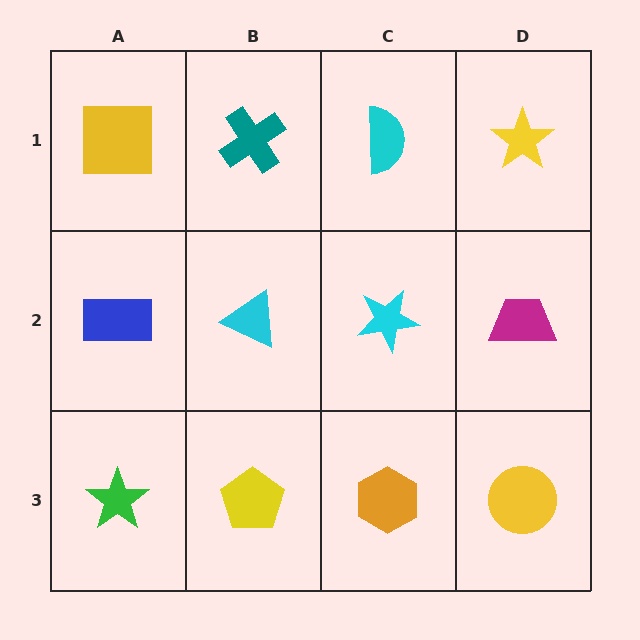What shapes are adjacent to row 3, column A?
A blue rectangle (row 2, column A), a yellow pentagon (row 3, column B).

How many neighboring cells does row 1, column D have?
2.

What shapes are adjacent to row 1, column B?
A cyan triangle (row 2, column B), a yellow square (row 1, column A), a cyan semicircle (row 1, column C).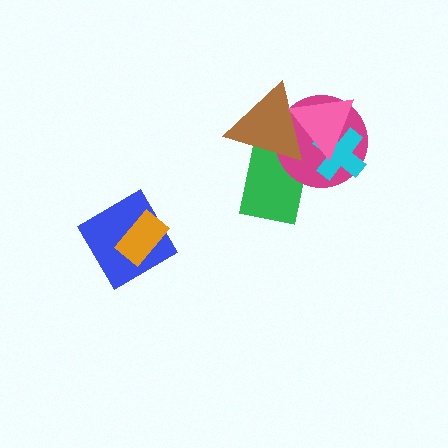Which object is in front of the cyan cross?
The pink triangle is in front of the cyan cross.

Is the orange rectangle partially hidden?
No, no other shape covers it.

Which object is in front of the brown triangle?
The pink triangle is in front of the brown triangle.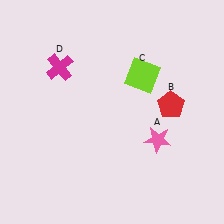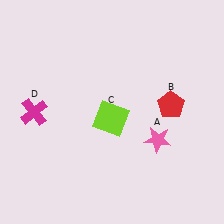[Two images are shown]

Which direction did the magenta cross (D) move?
The magenta cross (D) moved down.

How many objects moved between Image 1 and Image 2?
2 objects moved between the two images.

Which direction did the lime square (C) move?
The lime square (C) moved down.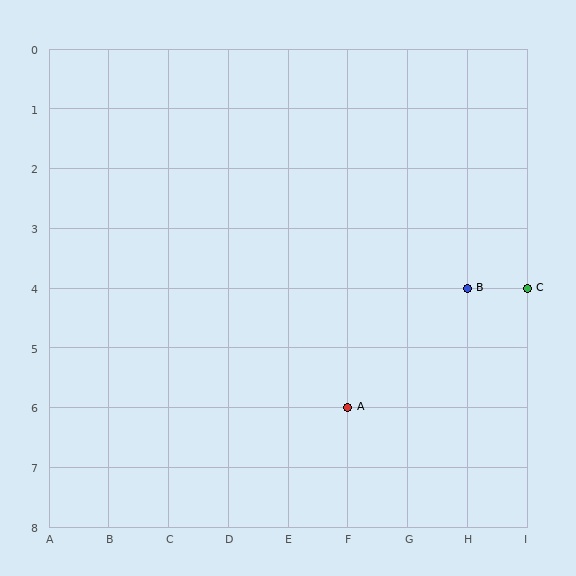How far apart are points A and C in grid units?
Points A and C are 3 columns and 2 rows apart (about 3.6 grid units diagonally).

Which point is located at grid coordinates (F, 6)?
Point A is at (F, 6).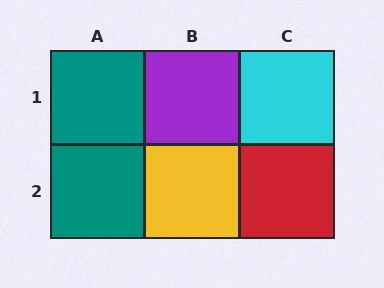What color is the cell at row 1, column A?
Teal.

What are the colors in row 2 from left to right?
Teal, yellow, red.